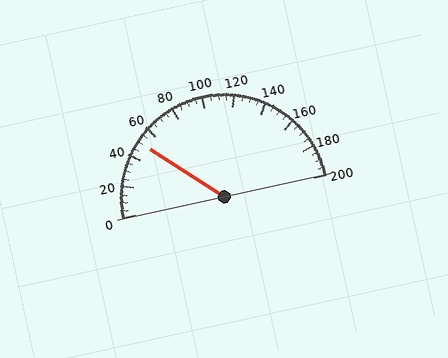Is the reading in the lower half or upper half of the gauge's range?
The reading is in the lower half of the range (0 to 200).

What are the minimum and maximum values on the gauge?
The gauge ranges from 0 to 200.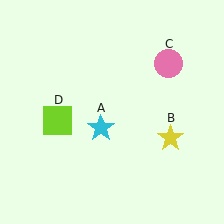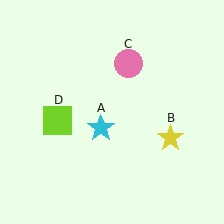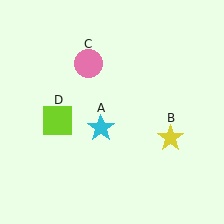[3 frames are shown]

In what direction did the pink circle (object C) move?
The pink circle (object C) moved left.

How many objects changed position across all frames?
1 object changed position: pink circle (object C).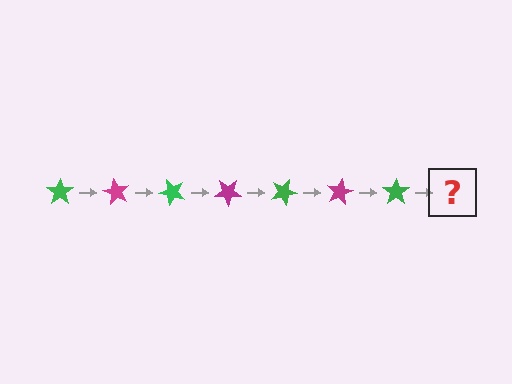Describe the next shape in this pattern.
It should be a magenta star, rotated 420 degrees from the start.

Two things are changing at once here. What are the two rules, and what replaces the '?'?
The two rules are that it rotates 60 degrees each step and the color cycles through green and magenta. The '?' should be a magenta star, rotated 420 degrees from the start.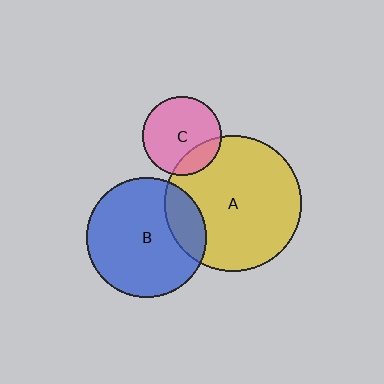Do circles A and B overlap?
Yes.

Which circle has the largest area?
Circle A (yellow).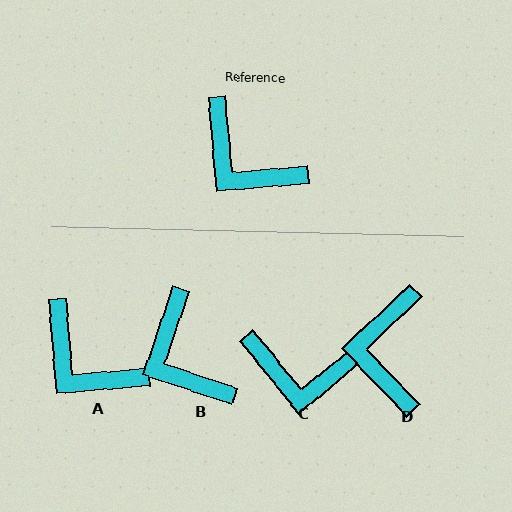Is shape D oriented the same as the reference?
No, it is off by about 51 degrees.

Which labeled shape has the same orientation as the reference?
A.